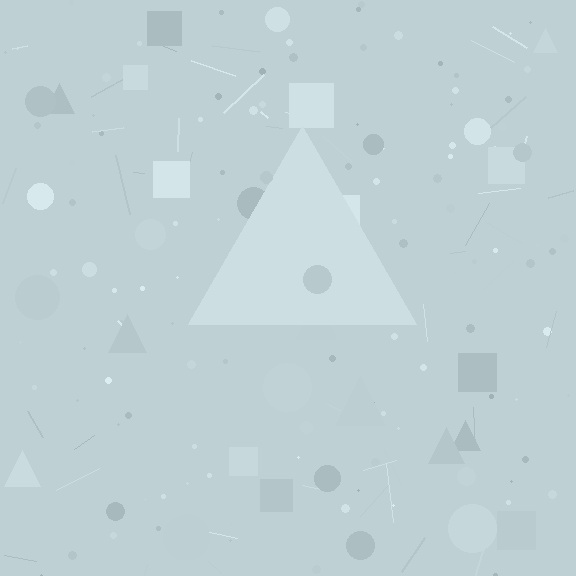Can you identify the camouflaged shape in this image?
The camouflaged shape is a triangle.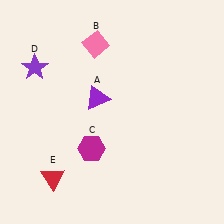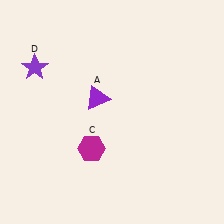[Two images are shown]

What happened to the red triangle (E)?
The red triangle (E) was removed in Image 2. It was in the bottom-left area of Image 1.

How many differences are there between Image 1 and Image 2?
There are 2 differences between the two images.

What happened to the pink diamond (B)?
The pink diamond (B) was removed in Image 2. It was in the top-left area of Image 1.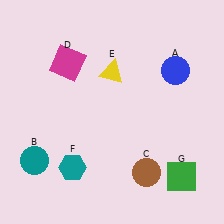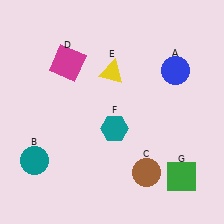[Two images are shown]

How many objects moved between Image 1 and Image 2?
1 object moved between the two images.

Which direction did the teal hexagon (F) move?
The teal hexagon (F) moved right.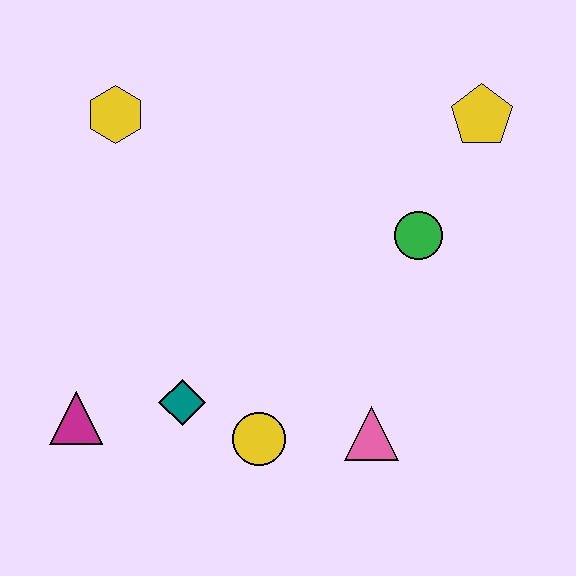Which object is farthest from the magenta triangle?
The yellow pentagon is farthest from the magenta triangle.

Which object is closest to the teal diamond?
The yellow circle is closest to the teal diamond.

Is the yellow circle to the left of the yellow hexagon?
No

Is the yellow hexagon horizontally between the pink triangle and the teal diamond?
No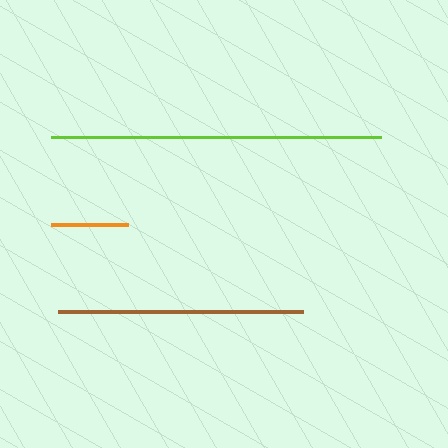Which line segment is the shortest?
The orange line is the shortest at approximately 77 pixels.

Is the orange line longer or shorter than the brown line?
The brown line is longer than the orange line.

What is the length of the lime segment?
The lime segment is approximately 330 pixels long.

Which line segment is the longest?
The lime line is the longest at approximately 330 pixels.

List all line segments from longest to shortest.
From longest to shortest: lime, brown, orange.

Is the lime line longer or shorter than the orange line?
The lime line is longer than the orange line.